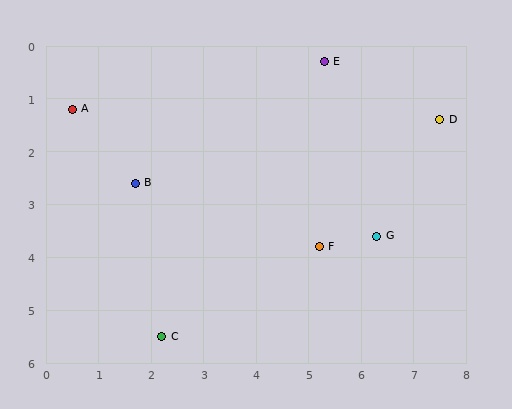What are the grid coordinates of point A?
Point A is at approximately (0.5, 1.2).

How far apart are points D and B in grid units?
Points D and B are about 5.9 grid units apart.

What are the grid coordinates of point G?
Point G is at approximately (6.3, 3.6).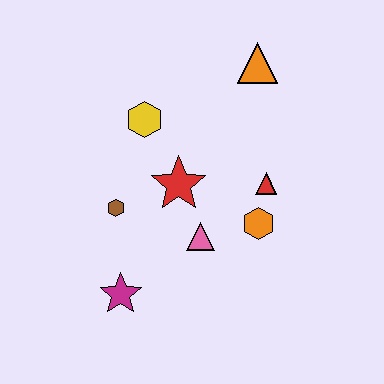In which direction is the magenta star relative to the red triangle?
The magenta star is to the left of the red triangle.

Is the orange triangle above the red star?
Yes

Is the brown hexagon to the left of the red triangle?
Yes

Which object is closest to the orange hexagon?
The red triangle is closest to the orange hexagon.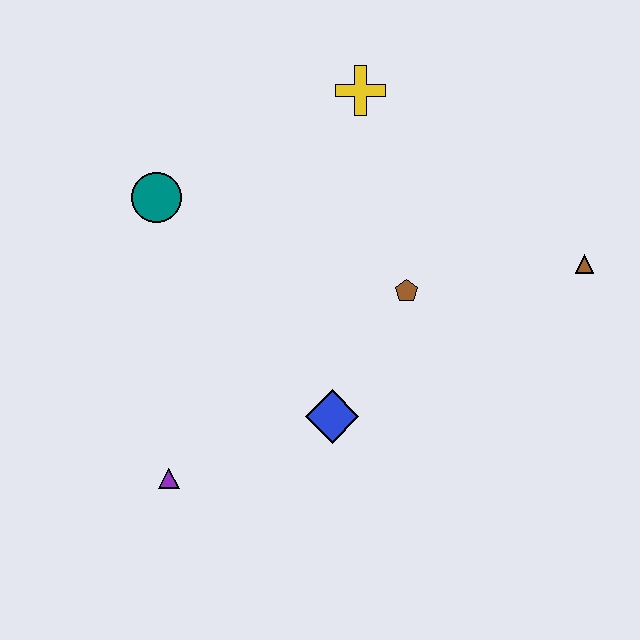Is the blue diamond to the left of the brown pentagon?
Yes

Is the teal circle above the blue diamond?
Yes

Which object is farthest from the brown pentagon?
The purple triangle is farthest from the brown pentagon.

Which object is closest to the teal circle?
The yellow cross is closest to the teal circle.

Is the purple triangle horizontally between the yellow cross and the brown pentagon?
No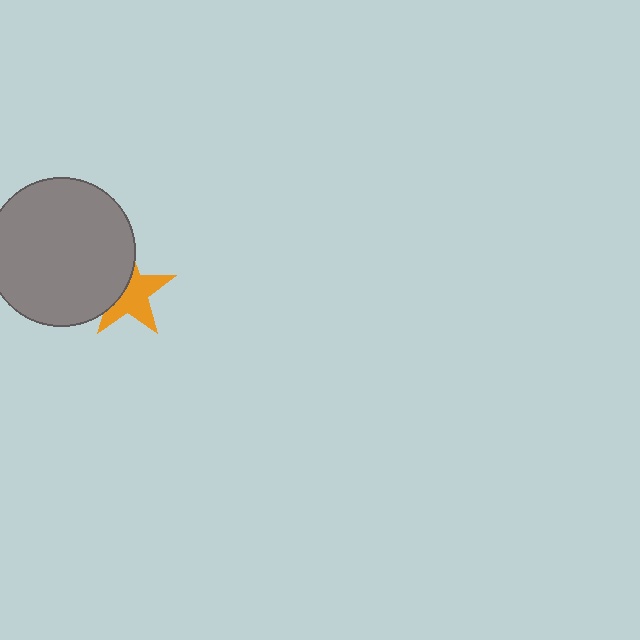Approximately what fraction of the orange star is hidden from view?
Roughly 40% of the orange star is hidden behind the gray circle.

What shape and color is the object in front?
The object in front is a gray circle.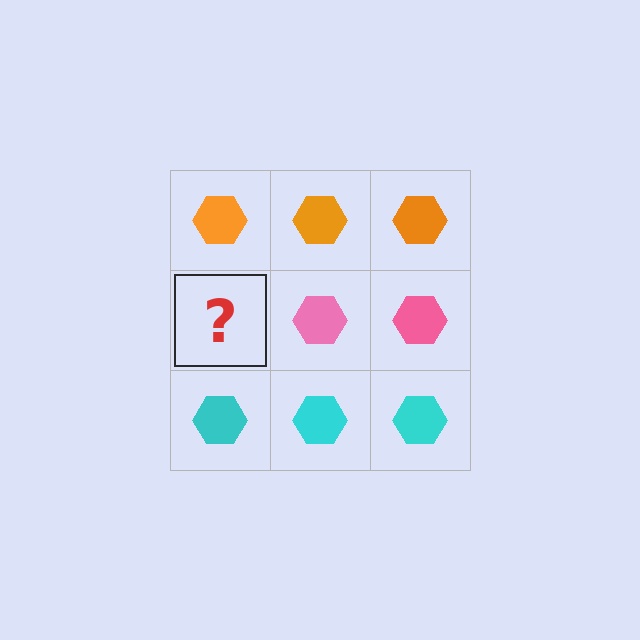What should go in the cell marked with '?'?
The missing cell should contain a pink hexagon.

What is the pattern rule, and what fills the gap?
The rule is that each row has a consistent color. The gap should be filled with a pink hexagon.